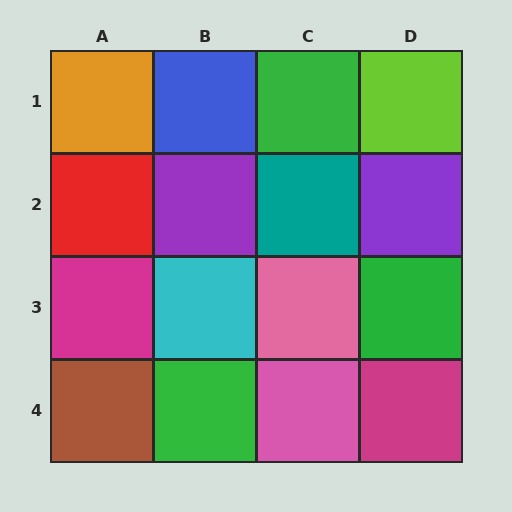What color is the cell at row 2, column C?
Teal.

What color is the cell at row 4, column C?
Pink.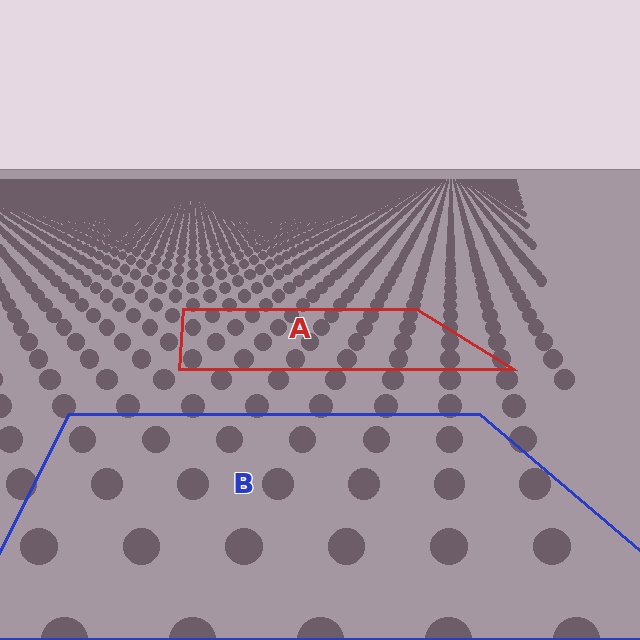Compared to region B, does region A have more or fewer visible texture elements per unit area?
Region A has more texture elements per unit area — they are packed more densely because it is farther away.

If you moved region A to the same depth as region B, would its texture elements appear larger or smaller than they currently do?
They would appear larger. At a closer depth, the same texture elements are projected at a bigger on-screen size.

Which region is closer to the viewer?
Region B is closer. The texture elements there are larger and more spread out.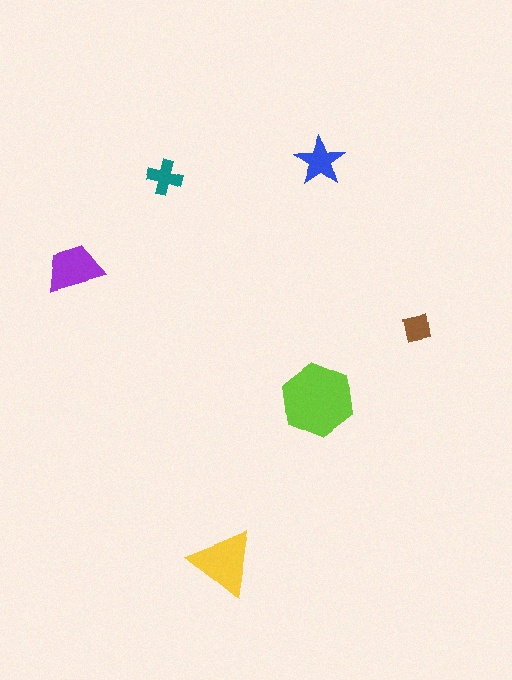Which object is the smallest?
The brown square.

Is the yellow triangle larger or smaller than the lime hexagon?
Smaller.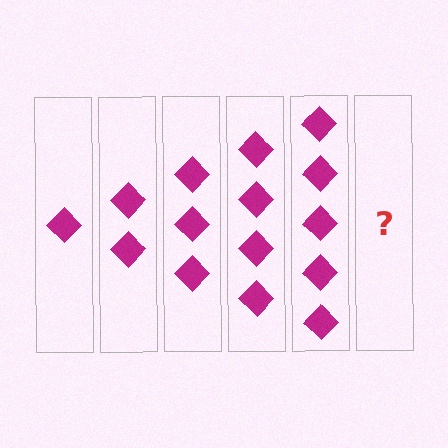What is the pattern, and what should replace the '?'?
The pattern is that each step adds one more diamond. The '?' should be 6 diamonds.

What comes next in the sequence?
The next element should be 6 diamonds.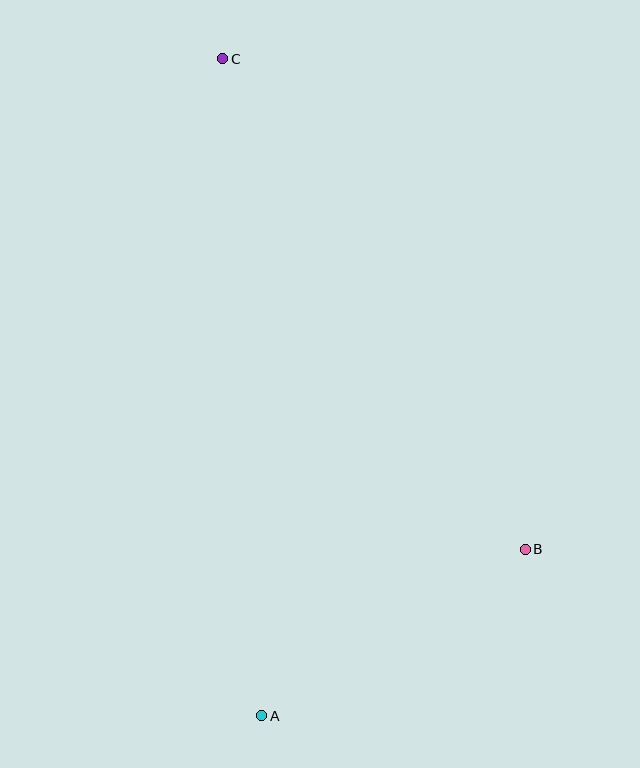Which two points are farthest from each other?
Points A and C are farthest from each other.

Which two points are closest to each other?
Points A and B are closest to each other.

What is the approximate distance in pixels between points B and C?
The distance between B and C is approximately 576 pixels.